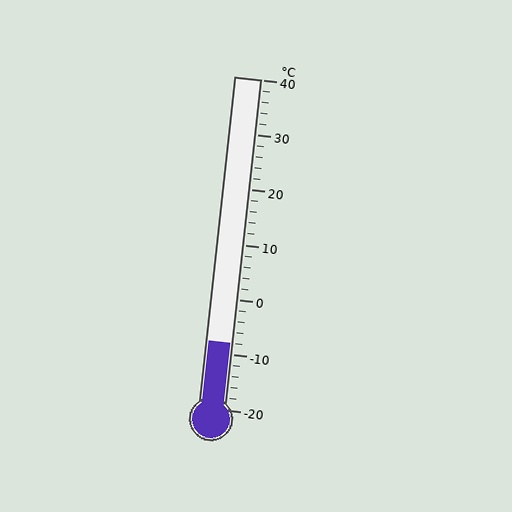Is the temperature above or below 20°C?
The temperature is below 20°C.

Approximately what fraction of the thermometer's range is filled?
The thermometer is filled to approximately 20% of its range.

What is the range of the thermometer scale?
The thermometer scale ranges from -20°C to 40°C.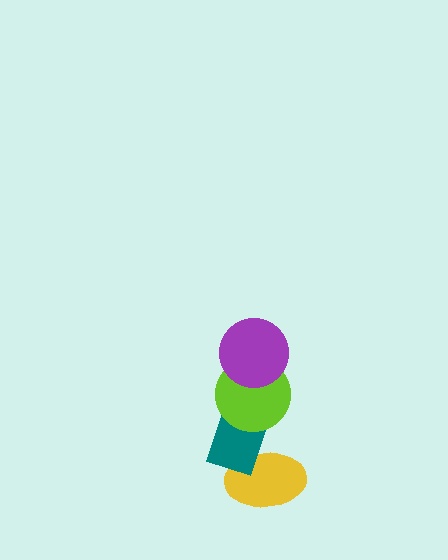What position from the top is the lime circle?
The lime circle is 2nd from the top.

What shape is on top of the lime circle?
The purple circle is on top of the lime circle.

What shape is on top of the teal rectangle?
The lime circle is on top of the teal rectangle.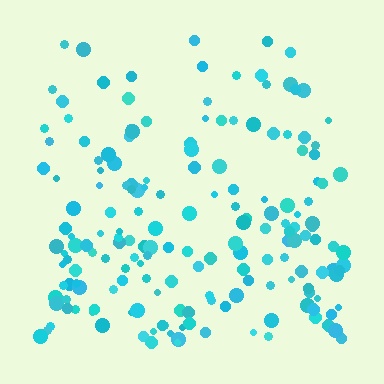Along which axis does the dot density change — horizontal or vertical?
Vertical.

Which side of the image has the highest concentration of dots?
The bottom.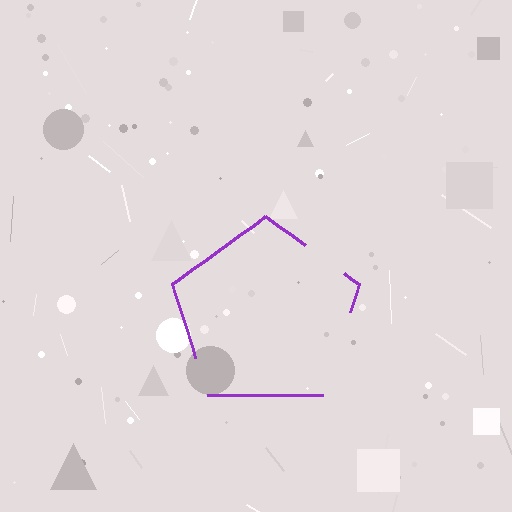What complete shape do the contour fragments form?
The contour fragments form a pentagon.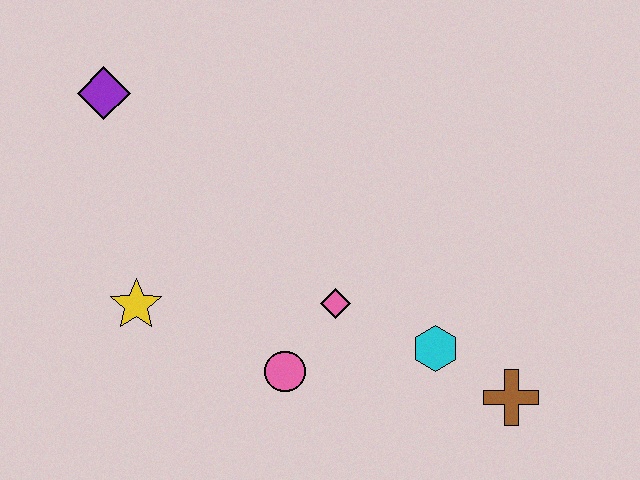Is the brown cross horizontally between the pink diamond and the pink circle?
No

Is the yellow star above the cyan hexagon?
Yes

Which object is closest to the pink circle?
The pink diamond is closest to the pink circle.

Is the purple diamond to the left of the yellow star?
Yes